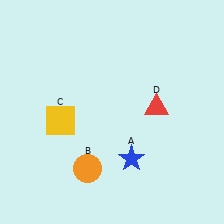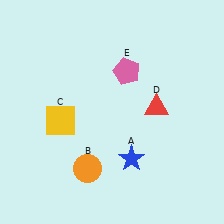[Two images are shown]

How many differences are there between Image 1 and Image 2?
There is 1 difference between the two images.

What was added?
A pink pentagon (E) was added in Image 2.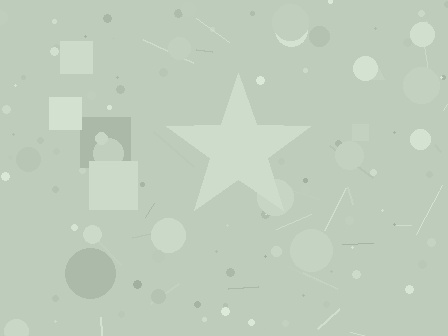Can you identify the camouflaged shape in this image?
The camouflaged shape is a star.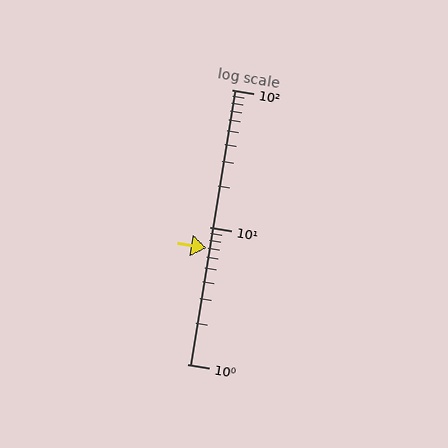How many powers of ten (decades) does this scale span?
The scale spans 2 decades, from 1 to 100.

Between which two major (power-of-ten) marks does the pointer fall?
The pointer is between 1 and 10.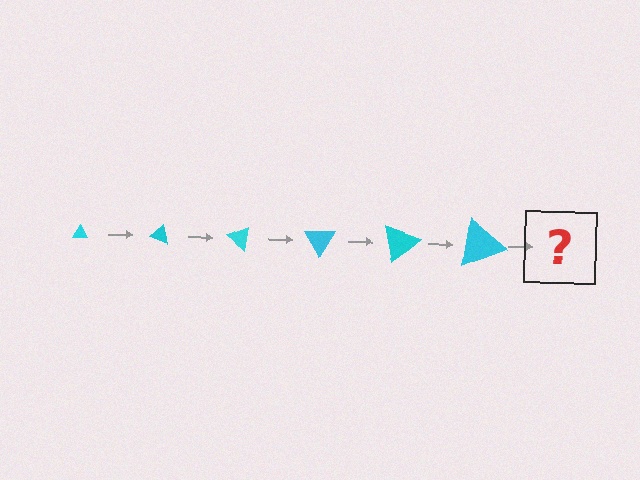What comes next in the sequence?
The next element should be a triangle, larger than the previous one and rotated 120 degrees from the start.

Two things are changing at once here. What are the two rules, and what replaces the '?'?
The two rules are that the triangle grows larger each step and it rotates 20 degrees each step. The '?' should be a triangle, larger than the previous one and rotated 120 degrees from the start.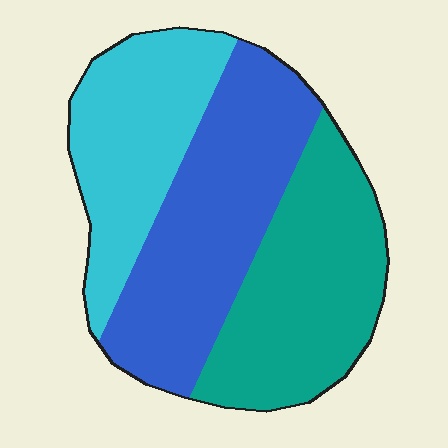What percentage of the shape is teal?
Teal covers 34% of the shape.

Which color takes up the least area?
Cyan, at roughly 30%.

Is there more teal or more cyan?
Teal.